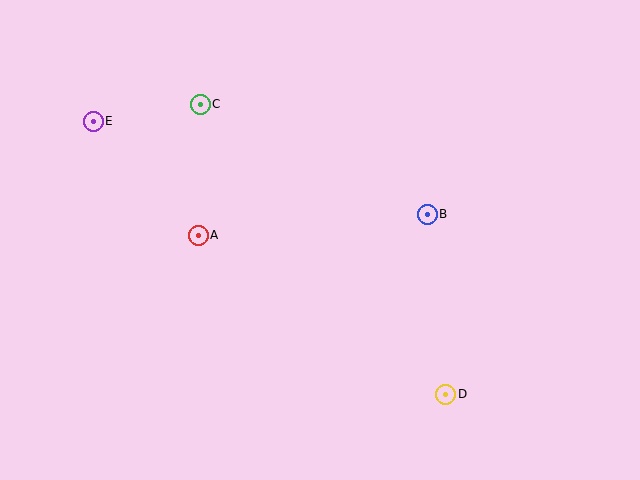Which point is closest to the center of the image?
Point B at (427, 215) is closest to the center.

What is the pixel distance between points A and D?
The distance between A and D is 295 pixels.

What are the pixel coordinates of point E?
Point E is at (93, 121).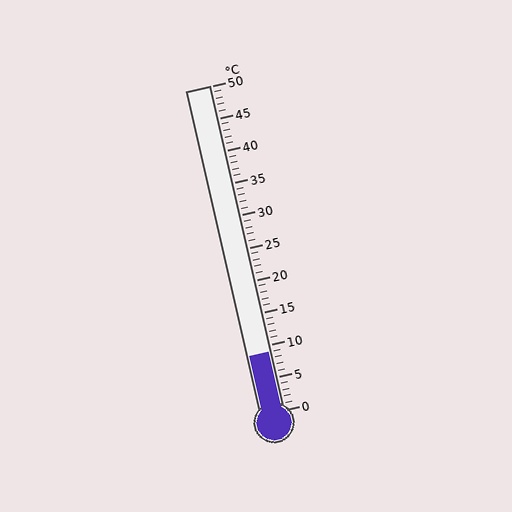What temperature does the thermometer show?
The thermometer shows approximately 9°C.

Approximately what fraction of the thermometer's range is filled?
The thermometer is filled to approximately 20% of its range.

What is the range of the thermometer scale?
The thermometer scale ranges from 0°C to 50°C.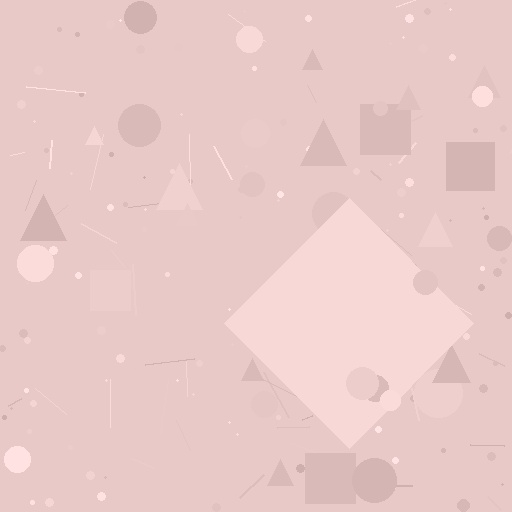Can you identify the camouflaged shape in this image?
The camouflaged shape is a diamond.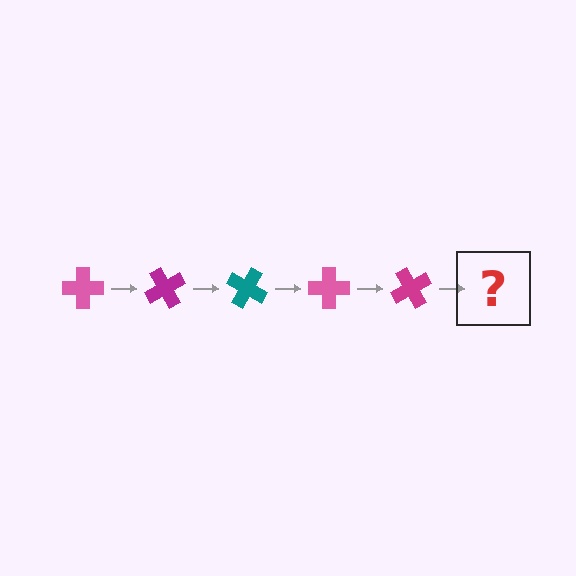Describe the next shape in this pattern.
It should be a teal cross, rotated 300 degrees from the start.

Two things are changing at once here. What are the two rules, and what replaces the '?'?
The two rules are that it rotates 60 degrees each step and the color cycles through pink, magenta, and teal. The '?' should be a teal cross, rotated 300 degrees from the start.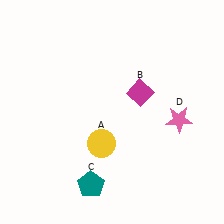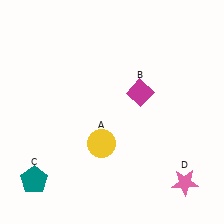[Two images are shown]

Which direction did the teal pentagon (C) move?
The teal pentagon (C) moved left.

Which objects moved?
The objects that moved are: the teal pentagon (C), the pink star (D).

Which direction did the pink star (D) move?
The pink star (D) moved down.